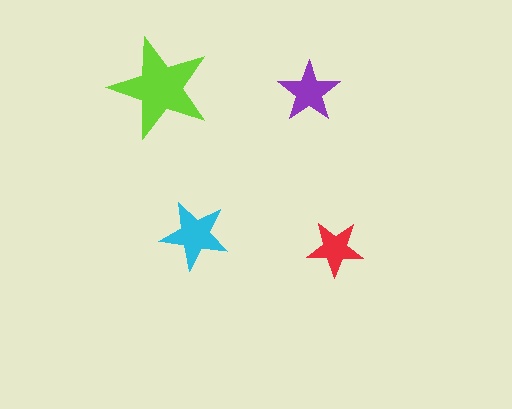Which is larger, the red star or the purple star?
The purple one.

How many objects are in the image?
There are 4 objects in the image.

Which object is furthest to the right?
The red star is rightmost.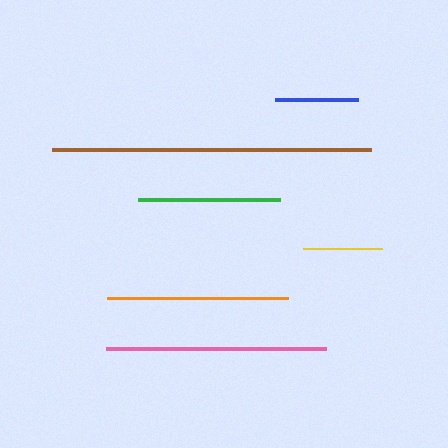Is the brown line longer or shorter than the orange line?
The brown line is longer than the orange line.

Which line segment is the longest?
The brown line is the longest at approximately 319 pixels.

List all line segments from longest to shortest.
From longest to shortest: brown, pink, orange, green, blue, yellow.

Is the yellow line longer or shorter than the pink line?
The pink line is longer than the yellow line.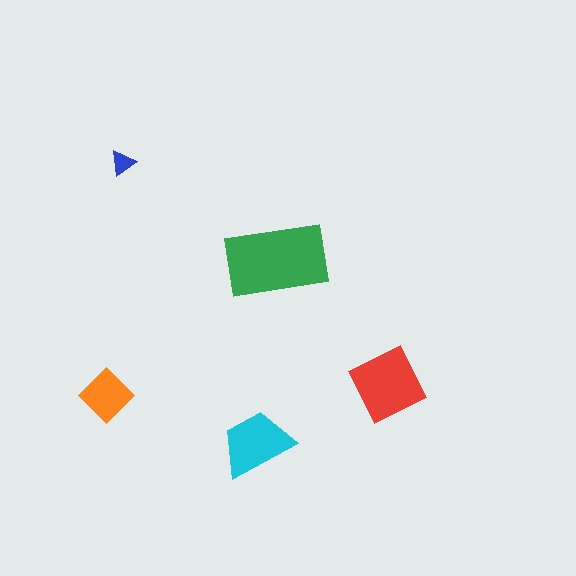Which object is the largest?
The green rectangle.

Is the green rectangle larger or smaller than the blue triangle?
Larger.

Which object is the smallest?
The blue triangle.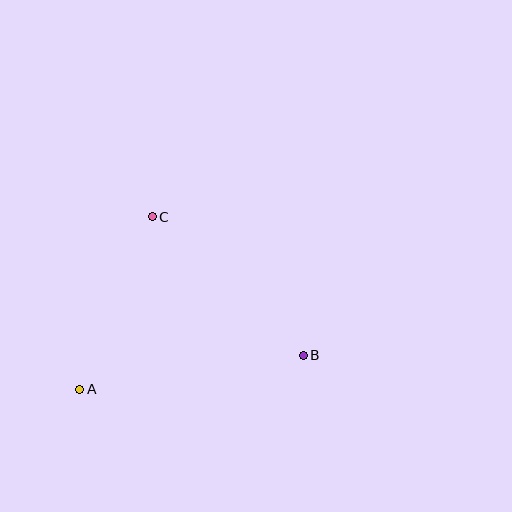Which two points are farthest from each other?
Points A and B are farthest from each other.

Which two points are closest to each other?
Points A and C are closest to each other.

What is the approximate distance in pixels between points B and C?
The distance between B and C is approximately 205 pixels.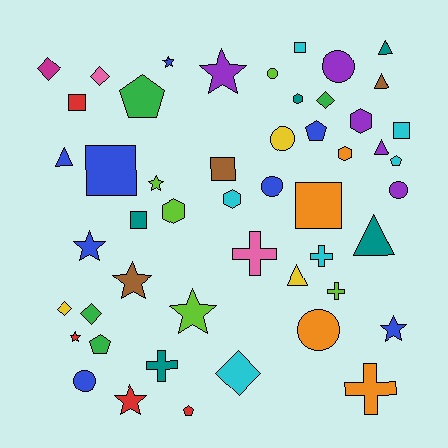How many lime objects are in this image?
There are 5 lime objects.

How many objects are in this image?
There are 50 objects.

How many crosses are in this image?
There are 5 crosses.